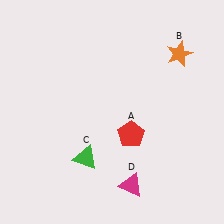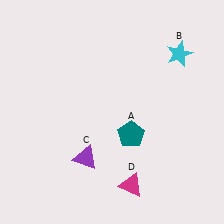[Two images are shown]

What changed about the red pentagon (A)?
In Image 1, A is red. In Image 2, it changed to teal.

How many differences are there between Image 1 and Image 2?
There are 3 differences between the two images.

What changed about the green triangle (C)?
In Image 1, C is green. In Image 2, it changed to purple.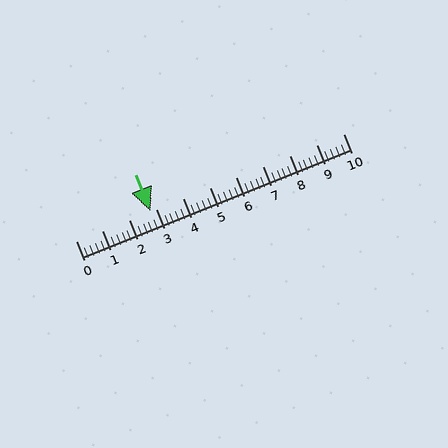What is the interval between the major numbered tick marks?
The major tick marks are spaced 1 units apart.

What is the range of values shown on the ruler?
The ruler shows values from 0 to 10.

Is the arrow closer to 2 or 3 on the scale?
The arrow is closer to 3.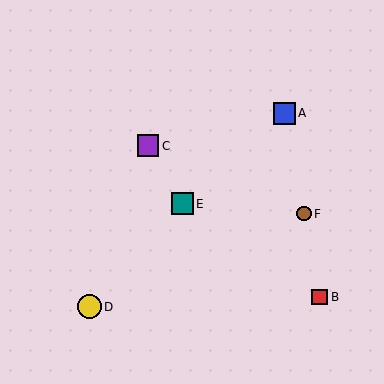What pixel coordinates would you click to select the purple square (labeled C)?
Click at (148, 146) to select the purple square C.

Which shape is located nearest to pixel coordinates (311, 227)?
The brown circle (labeled F) at (304, 214) is nearest to that location.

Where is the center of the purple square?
The center of the purple square is at (148, 146).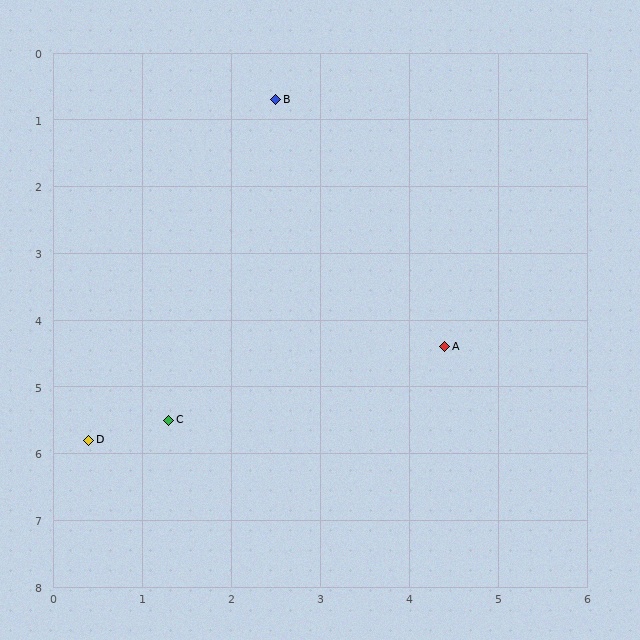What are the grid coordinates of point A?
Point A is at approximately (4.4, 4.4).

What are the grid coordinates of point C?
Point C is at approximately (1.3, 5.5).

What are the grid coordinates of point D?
Point D is at approximately (0.4, 5.8).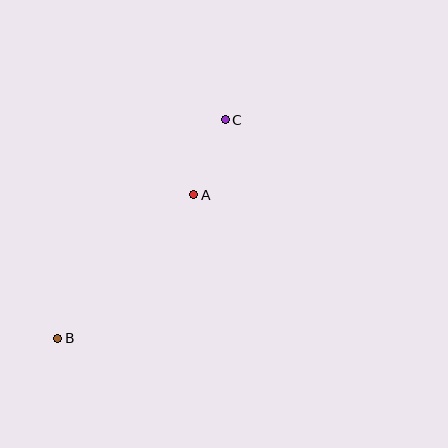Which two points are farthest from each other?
Points B and C are farthest from each other.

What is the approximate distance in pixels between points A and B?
The distance between A and B is approximately 198 pixels.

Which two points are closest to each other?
Points A and C are closest to each other.